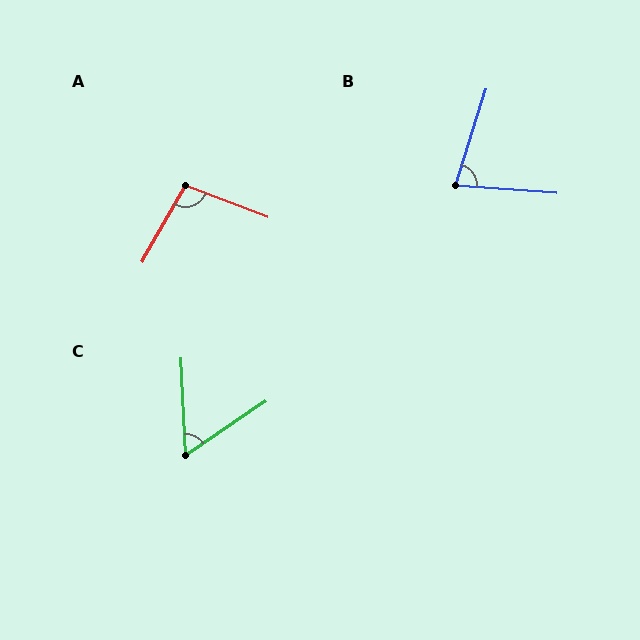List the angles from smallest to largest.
C (58°), B (77°), A (99°).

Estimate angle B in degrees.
Approximately 77 degrees.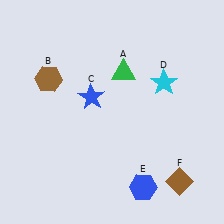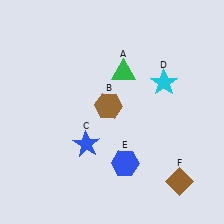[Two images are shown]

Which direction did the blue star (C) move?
The blue star (C) moved down.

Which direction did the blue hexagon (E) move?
The blue hexagon (E) moved up.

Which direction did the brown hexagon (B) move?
The brown hexagon (B) moved right.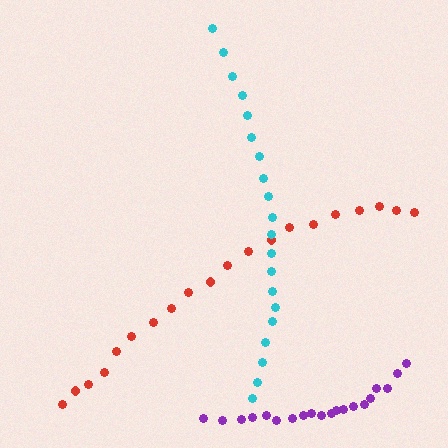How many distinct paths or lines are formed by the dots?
There are 3 distinct paths.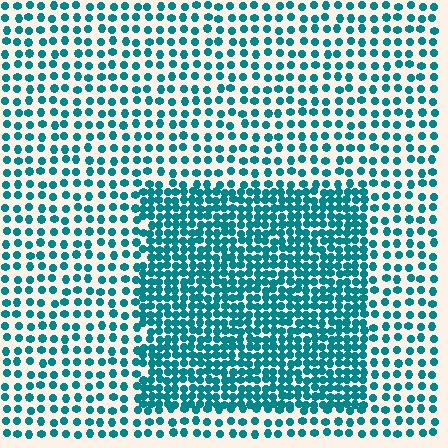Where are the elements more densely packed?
The elements are more densely packed inside the rectangle boundary.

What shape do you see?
I see a rectangle.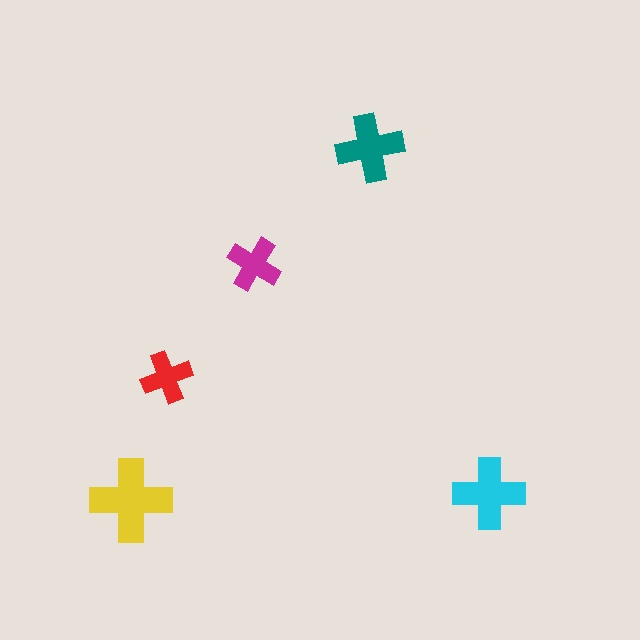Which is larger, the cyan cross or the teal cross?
The cyan one.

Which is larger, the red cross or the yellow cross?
The yellow one.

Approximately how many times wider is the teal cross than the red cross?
About 1.5 times wider.